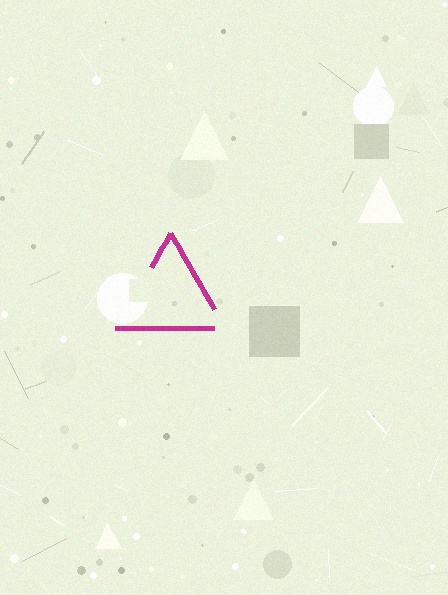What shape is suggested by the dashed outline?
The dashed outline suggests a triangle.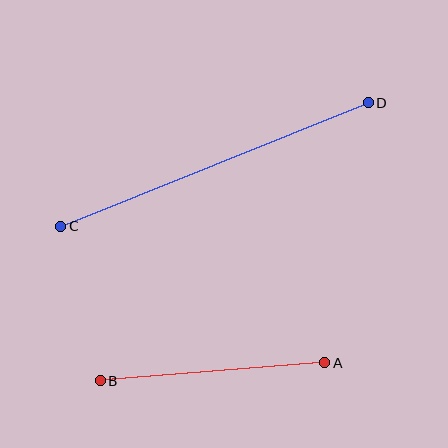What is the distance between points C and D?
The distance is approximately 332 pixels.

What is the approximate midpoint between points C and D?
The midpoint is at approximately (215, 164) pixels.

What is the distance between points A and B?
The distance is approximately 225 pixels.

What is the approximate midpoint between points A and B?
The midpoint is at approximately (212, 372) pixels.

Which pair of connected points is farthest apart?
Points C and D are farthest apart.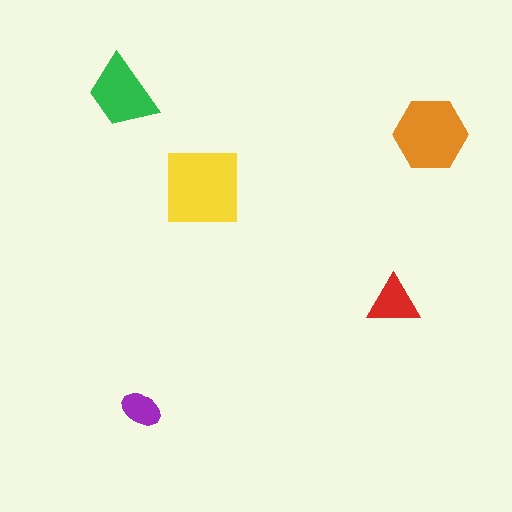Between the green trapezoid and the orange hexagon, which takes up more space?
The orange hexagon.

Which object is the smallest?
The purple ellipse.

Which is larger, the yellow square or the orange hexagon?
The yellow square.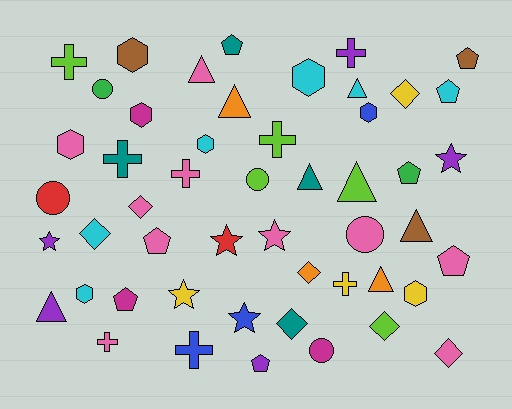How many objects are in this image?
There are 50 objects.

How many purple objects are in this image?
There are 5 purple objects.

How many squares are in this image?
There are no squares.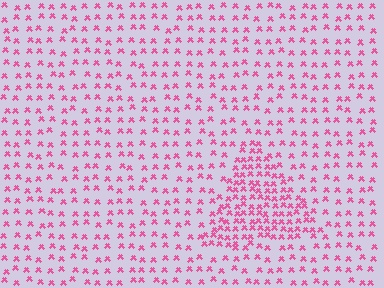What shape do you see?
I see a triangle.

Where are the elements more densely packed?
The elements are more densely packed inside the triangle boundary.